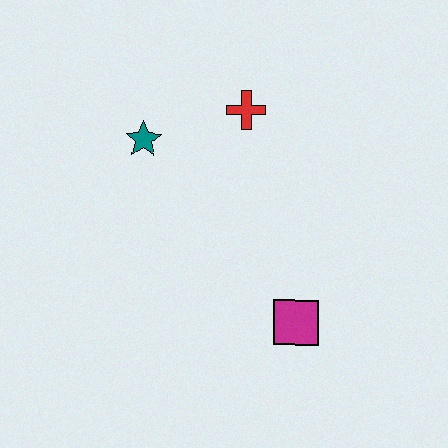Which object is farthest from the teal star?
The magenta square is farthest from the teal star.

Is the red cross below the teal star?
No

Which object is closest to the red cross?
The teal star is closest to the red cross.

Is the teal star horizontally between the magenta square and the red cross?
No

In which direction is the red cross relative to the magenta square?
The red cross is above the magenta square.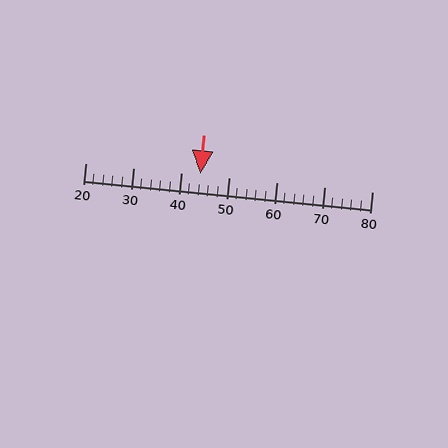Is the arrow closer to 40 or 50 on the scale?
The arrow is closer to 40.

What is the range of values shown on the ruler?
The ruler shows values from 20 to 80.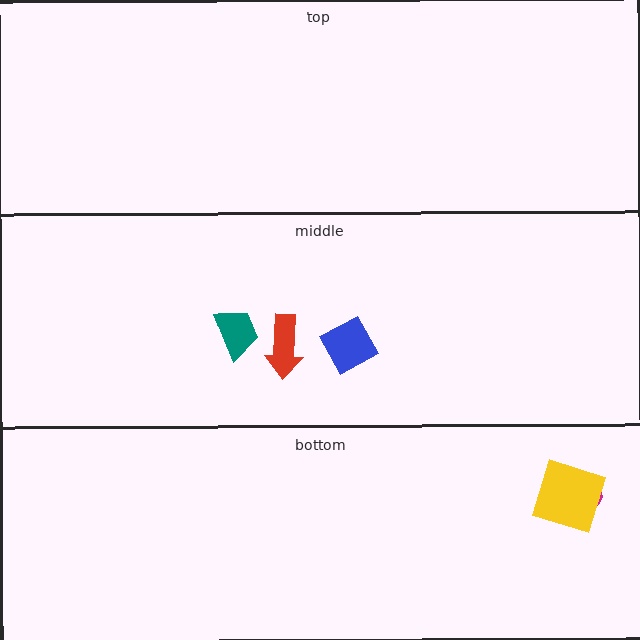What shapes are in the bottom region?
The magenta ellipse, the yellow square.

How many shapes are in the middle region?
3.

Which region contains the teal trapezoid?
The middle region.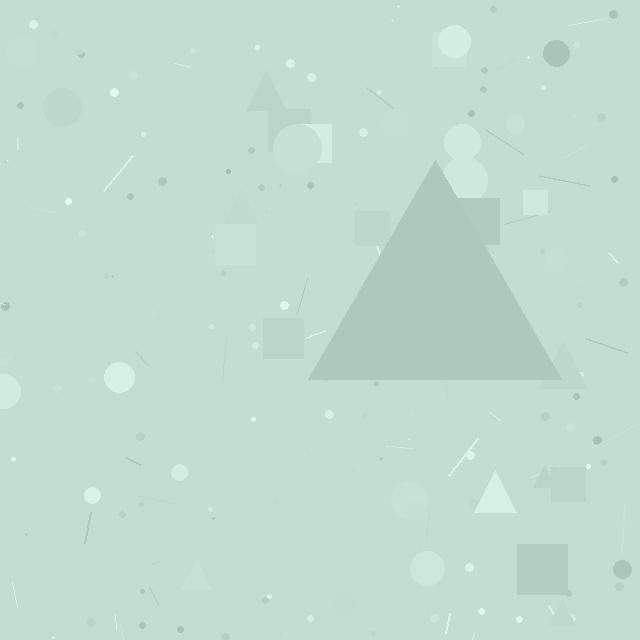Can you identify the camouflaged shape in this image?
The camouflaged shape is a triangle.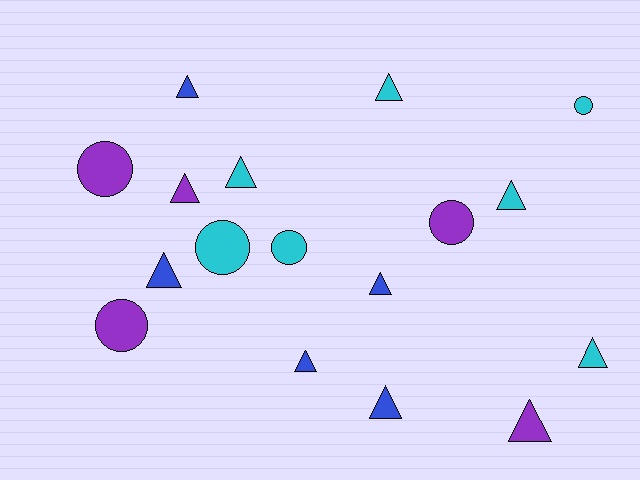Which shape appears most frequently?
Triangle, with 11 objects.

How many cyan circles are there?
There are 3 cyan circles.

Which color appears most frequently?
Cyan, with 7 objects.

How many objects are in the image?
There are 17 objects.